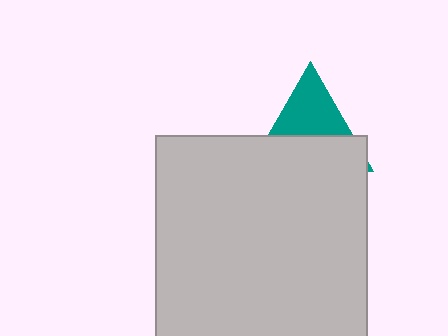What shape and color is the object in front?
The object in front is a light gray square.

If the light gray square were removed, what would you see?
You would see the complete teal triangle.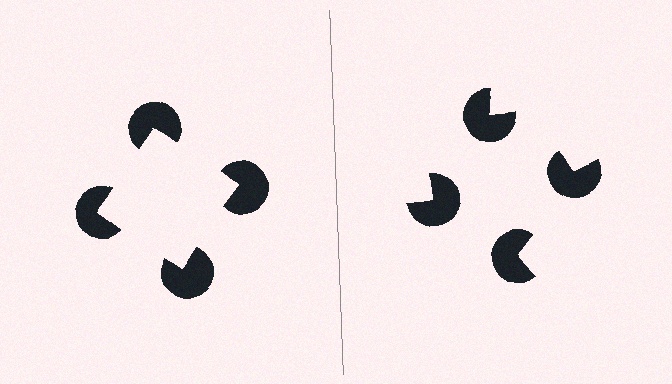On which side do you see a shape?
An illusory square appears on the left side. On the right side the wedge cuts are rotated, so no coherent shape forms.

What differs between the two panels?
The pac-man discs are positioned identically on both sides; only the wedge orientations differ. On the left they align to a square; on the right they are misaligned.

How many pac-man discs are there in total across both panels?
8 — 4 on each side.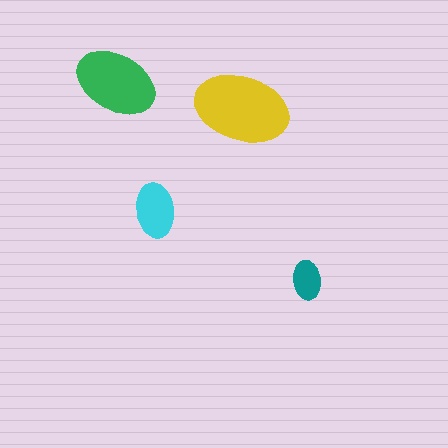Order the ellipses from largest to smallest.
the yellow one, the green one, the cyan one, the teal one.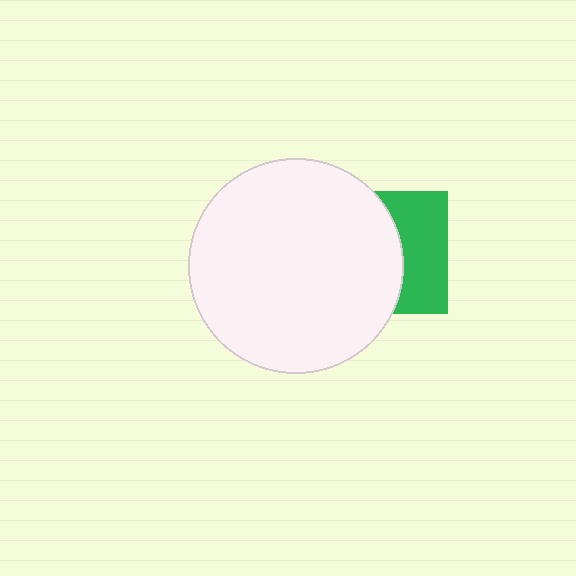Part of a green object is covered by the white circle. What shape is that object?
It is a square.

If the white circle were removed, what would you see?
You would see the complete green square.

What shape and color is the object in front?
The object in front is a white circle.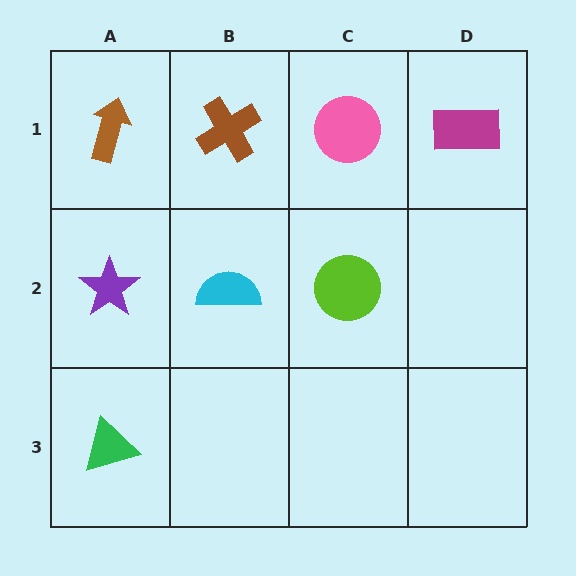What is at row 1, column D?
A magenta rectangle.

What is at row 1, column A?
A brown arrow.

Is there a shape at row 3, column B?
No, that cell is empty.